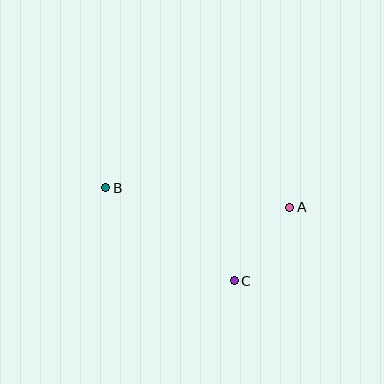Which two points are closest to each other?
Points A and C are closest to each other.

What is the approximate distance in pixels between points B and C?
The distance between B and C is approximately 158 pixels.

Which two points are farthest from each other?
Points A and B are farthest from each other.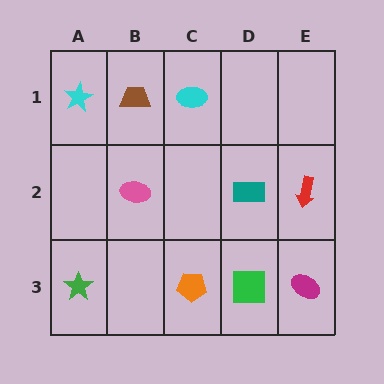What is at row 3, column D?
A green square.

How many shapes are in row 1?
3 shapes.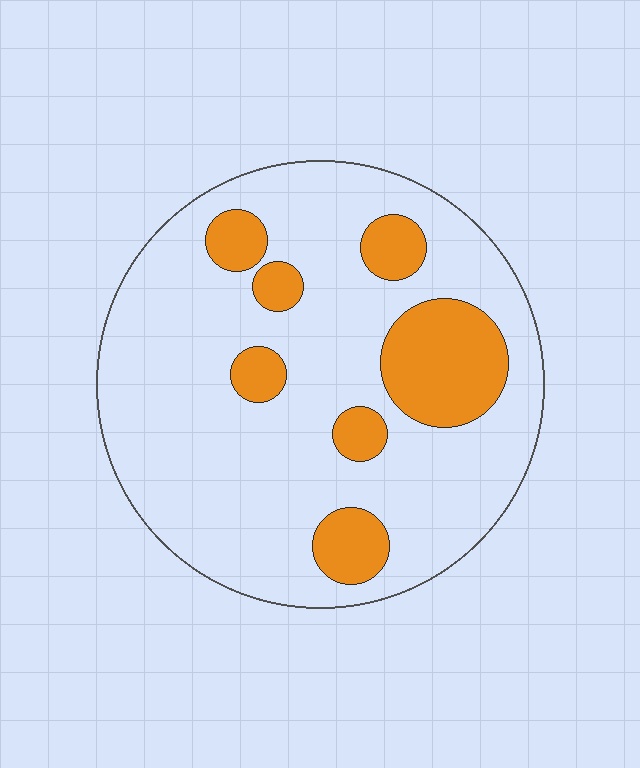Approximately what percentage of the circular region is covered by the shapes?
Approximately 20%.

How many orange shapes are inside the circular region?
7.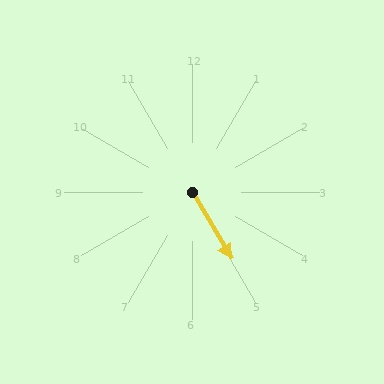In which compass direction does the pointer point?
Southeast.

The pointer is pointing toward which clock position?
Roughly 5 o'clock.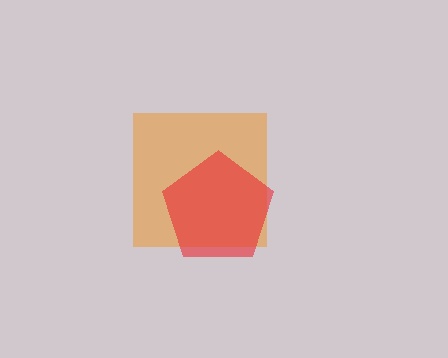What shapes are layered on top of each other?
The layered shapes are: an orange square, a red pentagon.